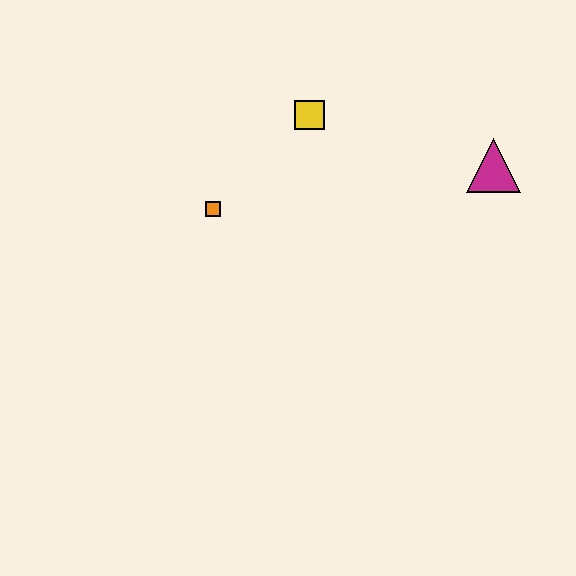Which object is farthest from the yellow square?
The magenta triangle is farthest from the yellow square.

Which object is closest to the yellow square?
The orange square is closest to the yellow square.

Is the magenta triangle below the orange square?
No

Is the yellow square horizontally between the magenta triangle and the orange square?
Yes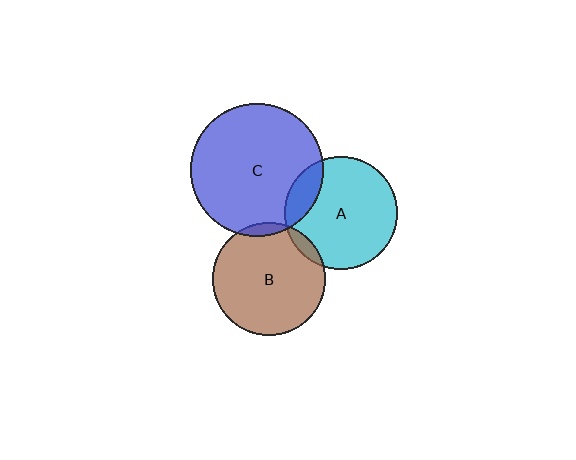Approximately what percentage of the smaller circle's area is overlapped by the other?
Approximately 5%.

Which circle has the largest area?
Circle C (blue).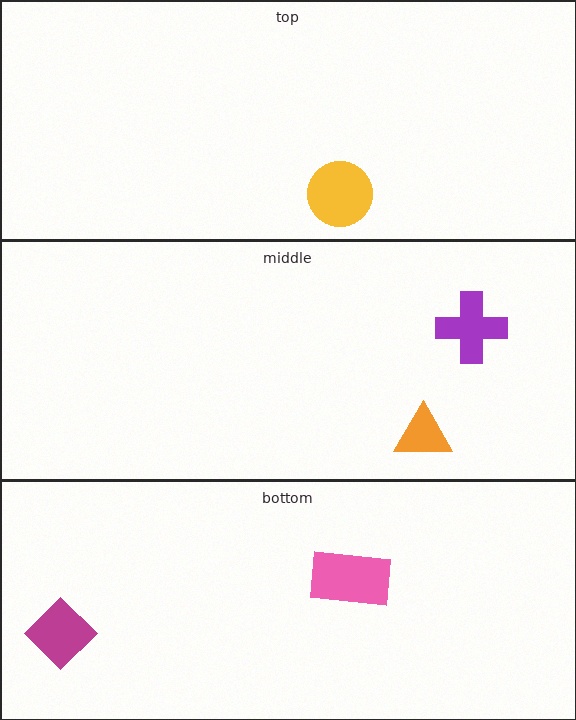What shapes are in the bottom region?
The magenta diamond, the pink rectangle.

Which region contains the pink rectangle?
The bottom region.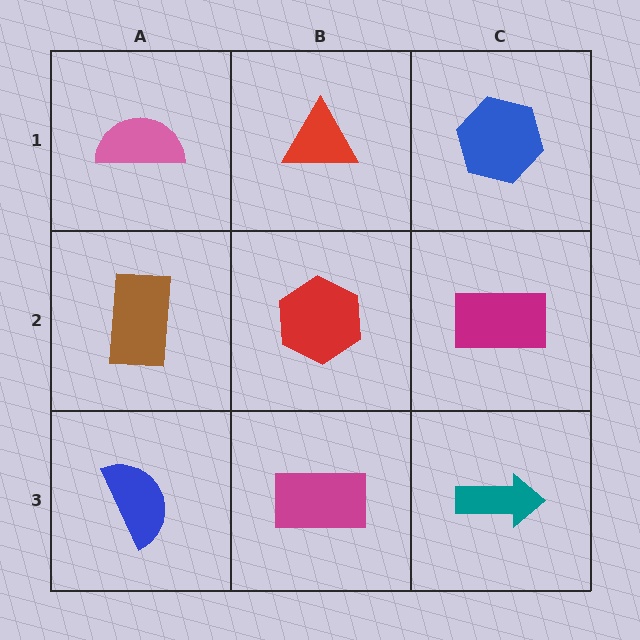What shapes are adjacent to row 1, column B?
A red hexagon (row 2, column B), a pink semicircle (row 1, column A), a blue hexagon (row 1, column C).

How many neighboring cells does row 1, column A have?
2.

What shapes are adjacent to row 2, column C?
A blue hexagon (row 1, column C), a teal arrow (row 3, column C), a red hexagon (row 2, column B).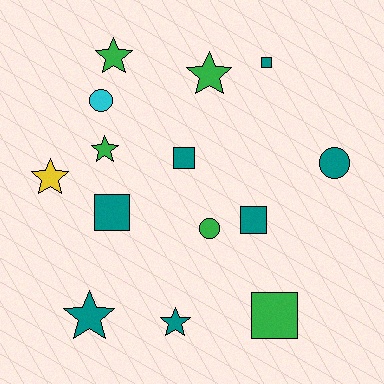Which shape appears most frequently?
Star, with 6 objects.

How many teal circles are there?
There is 1 teal circle.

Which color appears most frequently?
Teal, with 7 objects.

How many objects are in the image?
There are 14 objects.